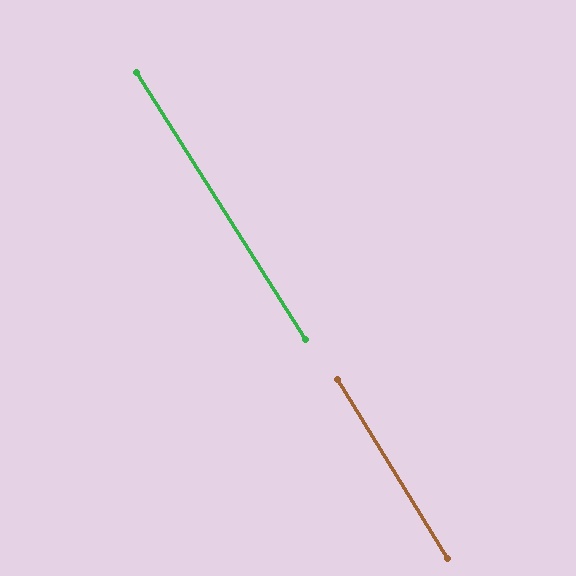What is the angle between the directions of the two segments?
Approximately 1 degree.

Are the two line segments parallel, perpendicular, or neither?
Parallel — their directions differ by only 0.9°.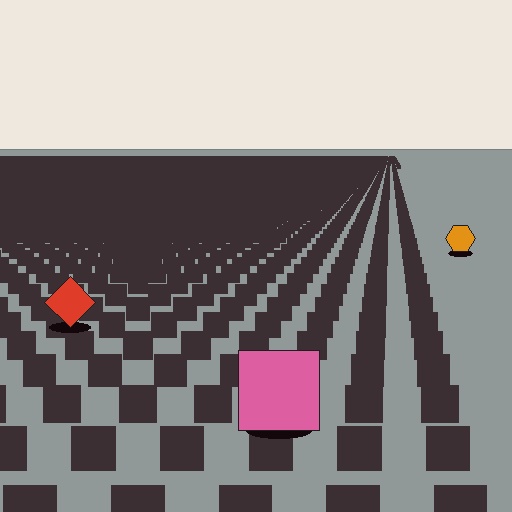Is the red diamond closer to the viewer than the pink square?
No. The pink square is closer — you can tell from the texture gradient: the ground texture is coarser near it.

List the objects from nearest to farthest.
From nearest to farthest: the pink square, the red diamond, the orange hexagon.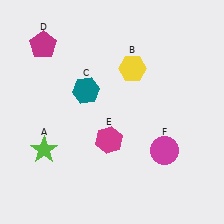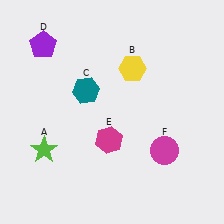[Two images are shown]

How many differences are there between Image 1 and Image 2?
There is 1 difference between the two images.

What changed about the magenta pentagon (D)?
In Image 1, D is magenta. In Image 2, it changed to purple.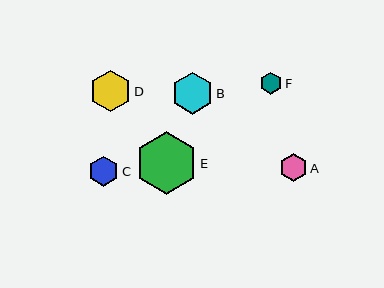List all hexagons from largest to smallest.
From largest to smallest: E, B, D, C, A, F.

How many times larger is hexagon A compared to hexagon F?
Hexagon A is approximately 1.3 times the size of hexagon F.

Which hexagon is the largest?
Hexagon E is the largest with a size of approximately 62 pixels.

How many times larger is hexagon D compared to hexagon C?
Hexagon D is approximately 1.4 times the size of hexagon C.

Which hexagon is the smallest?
Hexagon F is the smallest with a size of approximately 22 pixels.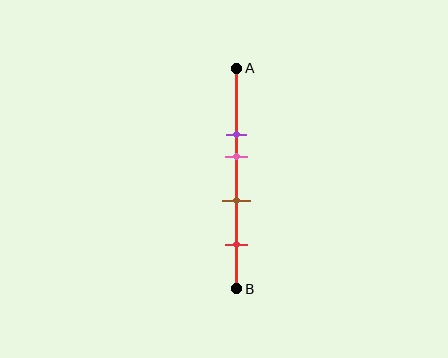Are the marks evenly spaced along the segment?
No, the marks are not evenly spaced.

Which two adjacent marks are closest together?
The purple and pink marks are the closest adjacent pair.